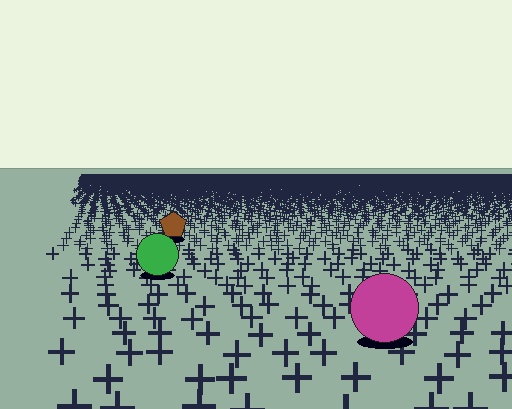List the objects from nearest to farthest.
From nearest to farthest: the magenta circle, the green circle, the brown pentagon.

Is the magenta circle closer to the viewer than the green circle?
Yes. The magenta circle is closer — you can tell from the texture gradient: the ground texture is coarser near it.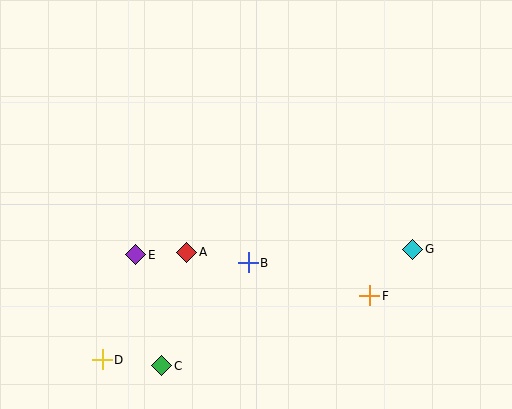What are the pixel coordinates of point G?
Point G is at (413, 249).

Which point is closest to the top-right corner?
Point G is closest to the top-right corner.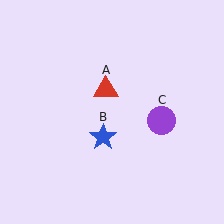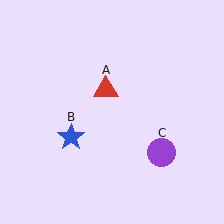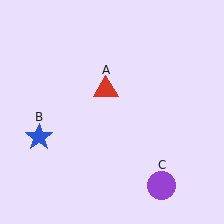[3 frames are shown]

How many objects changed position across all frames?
2 objects changed position: blue star (object B), purple circle (object C).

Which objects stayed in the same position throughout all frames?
Red triangle (object A) remained stationary.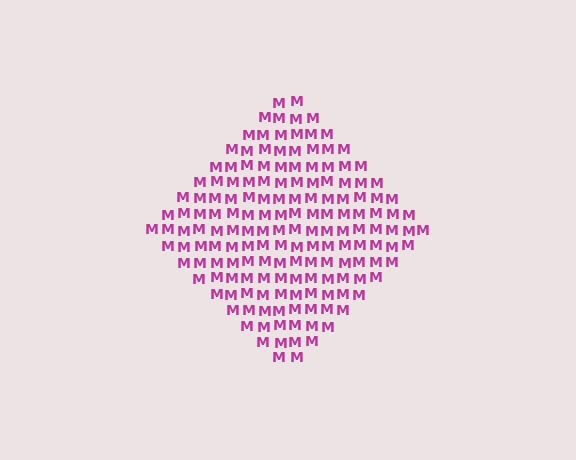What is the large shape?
The large shape is a diamond.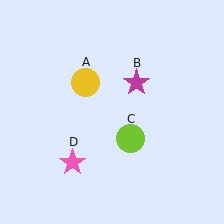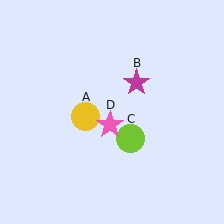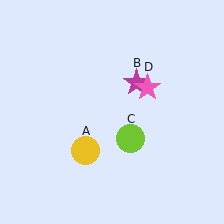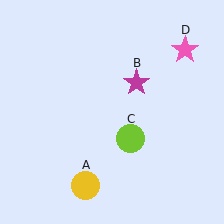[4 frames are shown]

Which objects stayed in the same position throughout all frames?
Magenta star (object B) and lime circle (object C) remained stationary.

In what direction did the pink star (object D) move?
The pink star (object D) moved up and to the right.